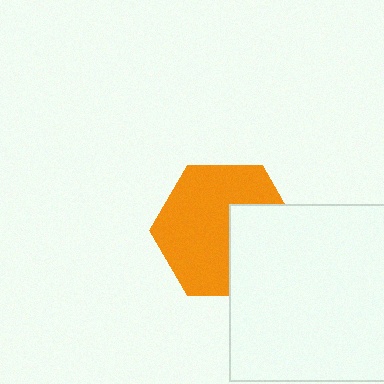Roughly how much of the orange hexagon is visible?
Most of it is visible (roughly 66%).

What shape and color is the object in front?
The object in front is a white rectangle.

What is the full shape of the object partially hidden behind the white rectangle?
The partially hidden object is an orange hexagon.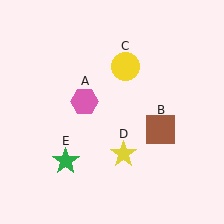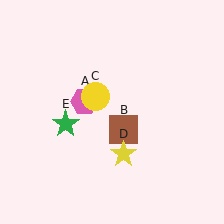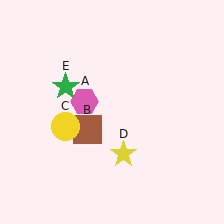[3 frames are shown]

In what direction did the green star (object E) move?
The green star (object E) moved up.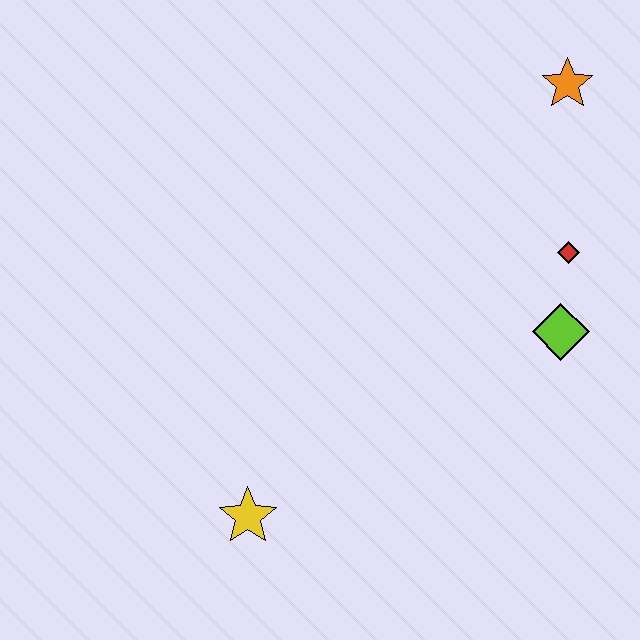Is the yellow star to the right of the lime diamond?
No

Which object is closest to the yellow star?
The lime diamond is closest to the yellow star.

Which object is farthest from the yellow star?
The orange star is farthest from the yellow star.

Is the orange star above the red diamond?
Yes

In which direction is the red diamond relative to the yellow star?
The red diamond is to the right of the yellow star.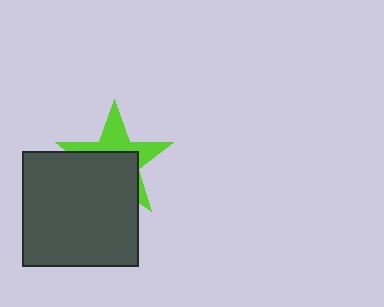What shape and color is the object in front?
The object in front is a dark gray square.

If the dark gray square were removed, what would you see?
You would see the complete lime star.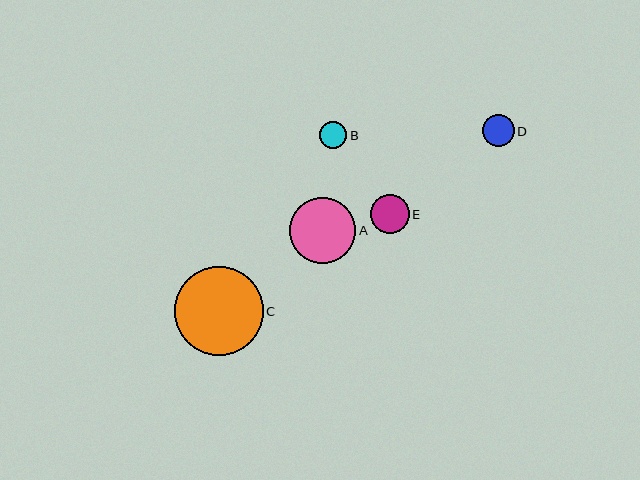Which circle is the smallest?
Circle B is the smallest with a size of approximately 27 pixels.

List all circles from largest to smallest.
From largest to smallest: C, A, E, D, B.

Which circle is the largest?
Circle C is the largest with a size of approximately 89 pixels.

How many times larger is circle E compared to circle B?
Circle E is approximately 1.4 times the size of circle B.